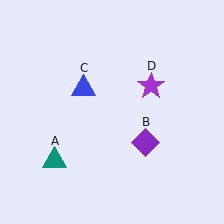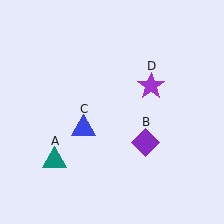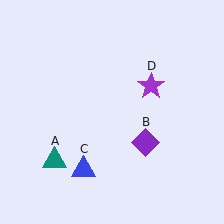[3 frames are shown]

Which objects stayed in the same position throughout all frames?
Teal triangle (object A) and purple diamond (object B) and purple star (object D) remained stationary.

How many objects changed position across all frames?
1 object changed position: blue triangle (object C).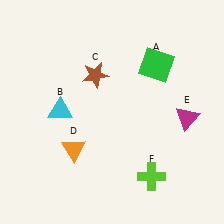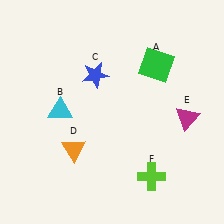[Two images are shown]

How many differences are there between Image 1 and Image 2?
There is 1 difference between the two images.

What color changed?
The star (C) changed from brown in Image 1 to blue in Image 2.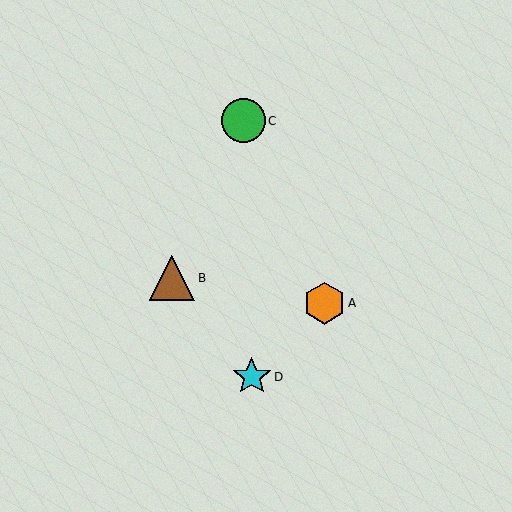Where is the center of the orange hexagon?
The center of the orange hexagon is at (325, 303).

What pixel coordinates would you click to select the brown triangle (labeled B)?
Click at (172, 278) to select the brown triangle B.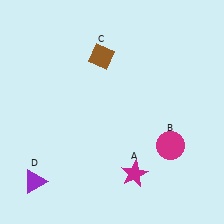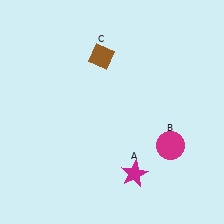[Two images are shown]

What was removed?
The purple triangle (D) was removed in Image 2.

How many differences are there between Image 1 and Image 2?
There is 1 difference between the two images.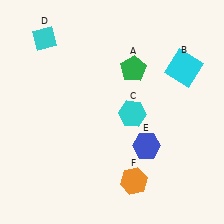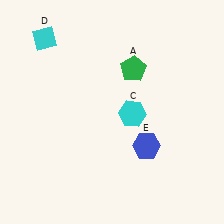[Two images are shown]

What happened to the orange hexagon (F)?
The orange hexagon (F) was removed in Image 2. It was in the bottom-right area of Image 1.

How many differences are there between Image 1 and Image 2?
There are 2 differences between the two images.